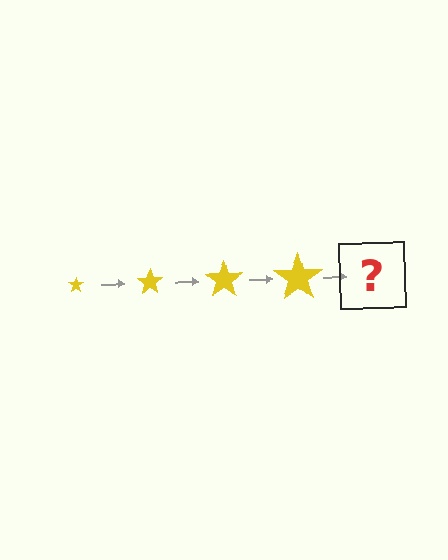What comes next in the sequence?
The next element should be a yellow star, larger than the previous one.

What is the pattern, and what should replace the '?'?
The pattern is that the star gets progressively larger each step. The '?' should be a yellow star, larger than the previous one.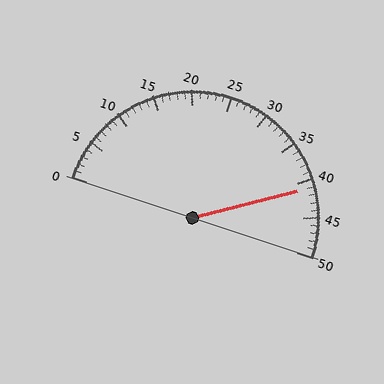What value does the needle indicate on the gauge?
The needle indicates approximately 41.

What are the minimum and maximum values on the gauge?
The gauge ranges from 0 to 50.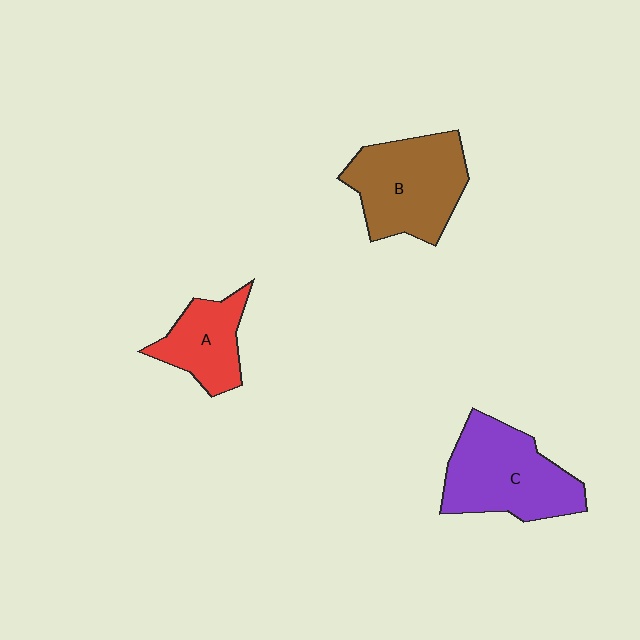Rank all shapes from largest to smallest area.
From largest to smallest: C (purple), B (brown), A (red).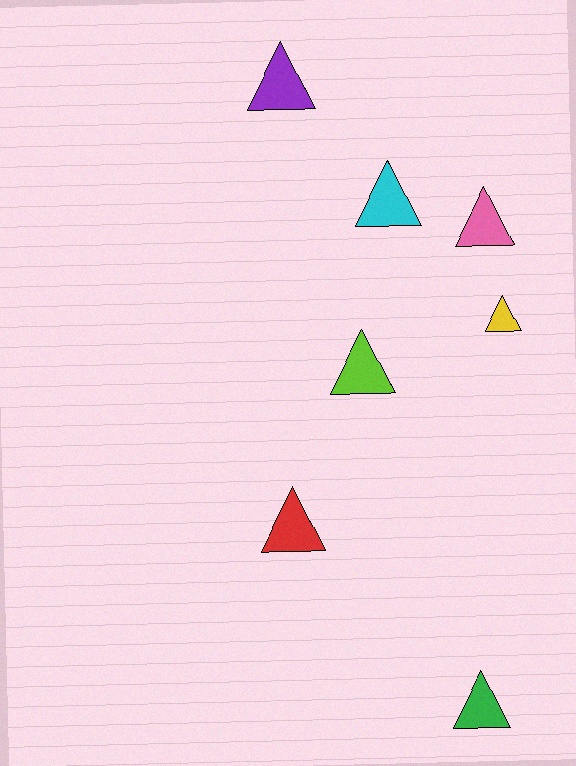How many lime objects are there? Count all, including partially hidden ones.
There is 1 lime object.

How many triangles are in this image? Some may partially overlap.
There are 7 triangles.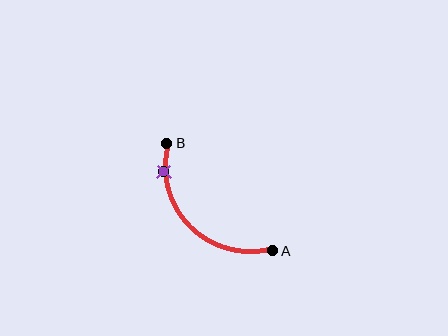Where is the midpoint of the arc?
The arc midpoint is the point on the curve farthest from the straight line joining A and B. It sits below and to the left of that line.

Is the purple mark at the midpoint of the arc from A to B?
No. The purple mark lies on the arc but is closer to endpoint B. The arc midpoint would be at the point on the curve equidistant along the arc from both A and B.